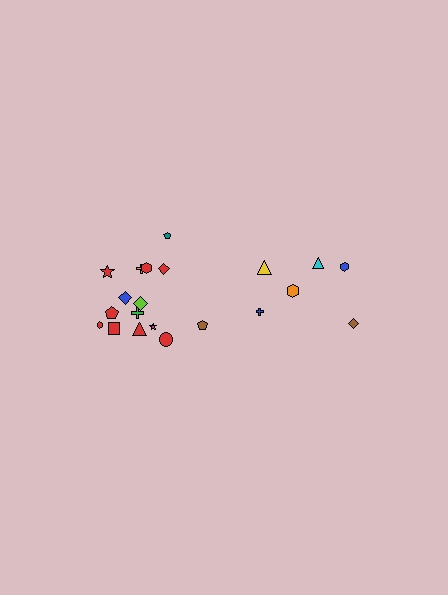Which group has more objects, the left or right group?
The left group.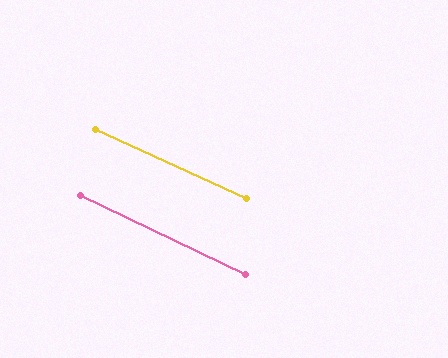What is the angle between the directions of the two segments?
Approximately 1 degree.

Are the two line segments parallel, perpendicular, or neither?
Parallel — their directions differ by only 1.1°.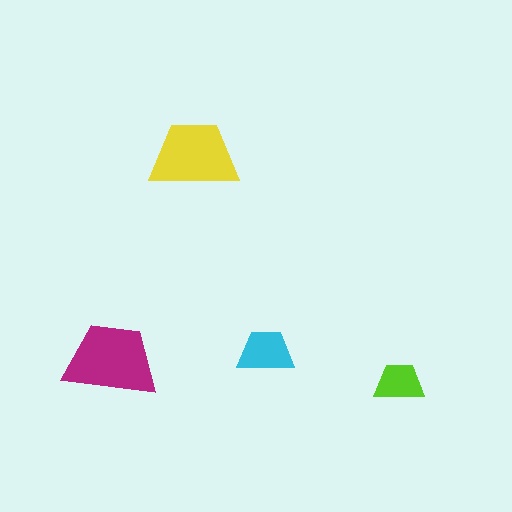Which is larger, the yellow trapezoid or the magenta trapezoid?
The magenta one.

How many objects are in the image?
There are 4 objects in the image.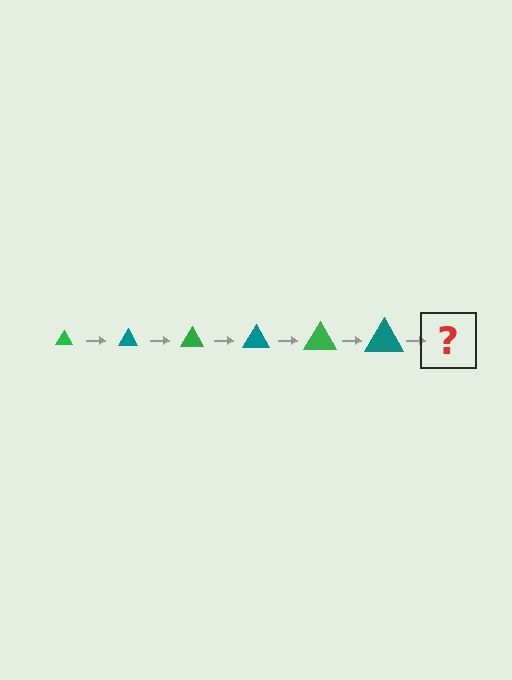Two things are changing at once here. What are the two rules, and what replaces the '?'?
The two rules are that the triangle grows larger each step and the color cycles through green and teal. The '?' should be a green triangle, larger than the previous one.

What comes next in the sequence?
The next element should be a green triangle, larger than the previous one.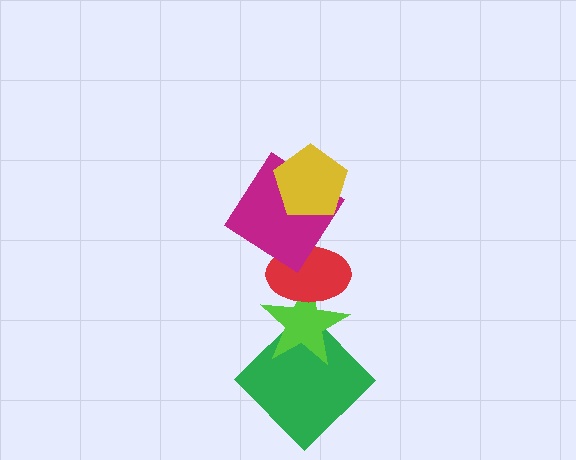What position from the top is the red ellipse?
The red ellipse is 3rd from the top.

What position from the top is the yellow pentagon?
The yellow pentagon is 1st from the top.